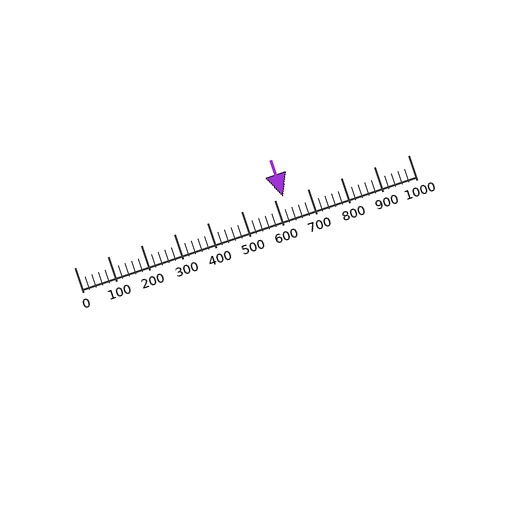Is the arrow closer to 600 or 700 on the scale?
The arrow is closer to 600.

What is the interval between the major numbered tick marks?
The major tick marks are spaced 100 units apart.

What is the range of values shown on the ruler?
The ruler shows values from 0 to 1000.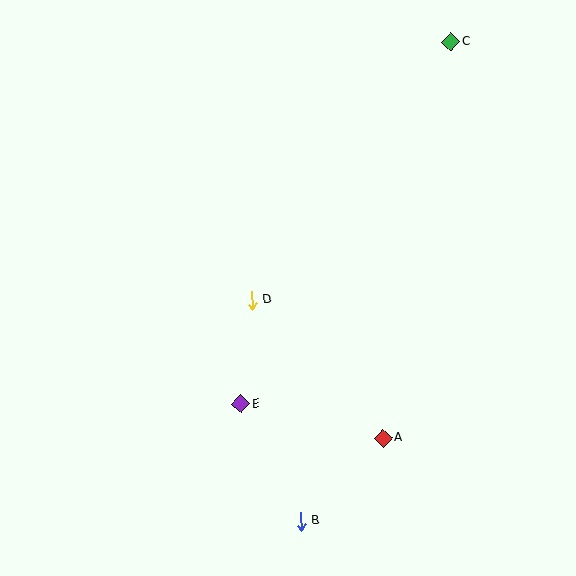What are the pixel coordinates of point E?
Point E is at (241, 404).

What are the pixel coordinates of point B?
Point B is at (301, 521).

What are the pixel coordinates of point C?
Point C is at (451, 42).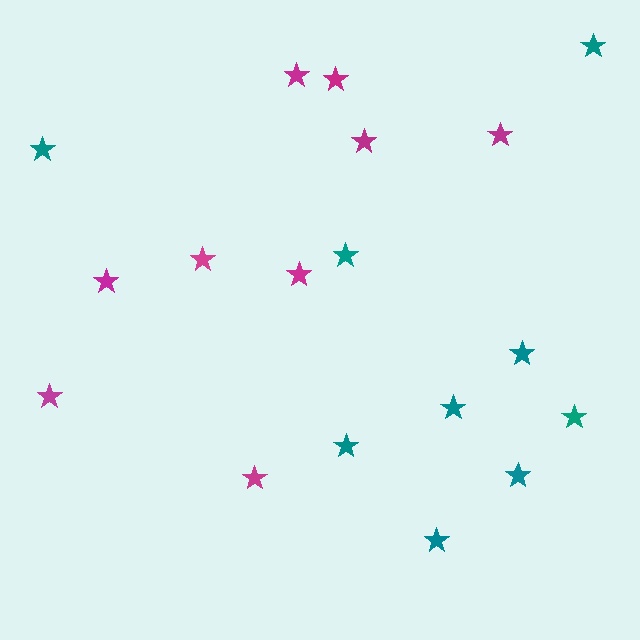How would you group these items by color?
There are 2 groups: one group of teal stars (9) and one group of magenta stars (9).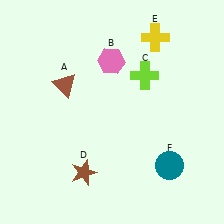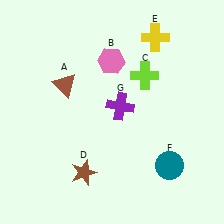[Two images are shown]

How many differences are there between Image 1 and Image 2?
There is 1 difference between the two images.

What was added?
A purple cross (G) was added in Image 2.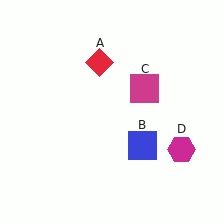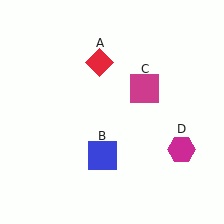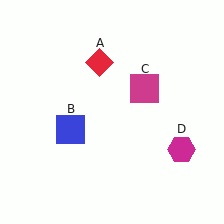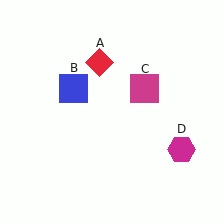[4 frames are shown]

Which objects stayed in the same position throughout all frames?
Red diamond (object A) and magenta square (object C) and magenta hexagon (object D) remained stationary.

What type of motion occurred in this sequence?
The blue square (object B) rotated clockwise around the center of the scene.